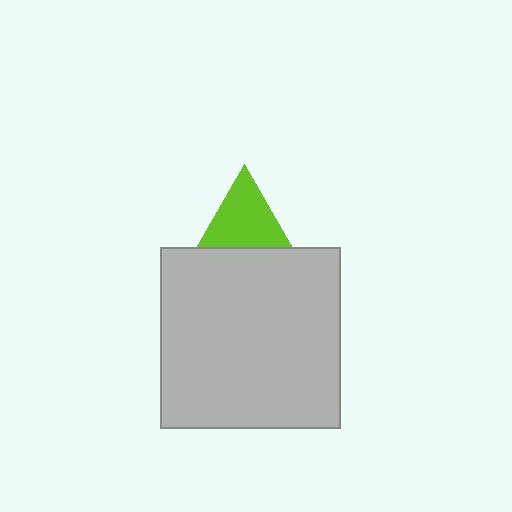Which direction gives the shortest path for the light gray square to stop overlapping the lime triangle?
Moving down gives the shortest separation.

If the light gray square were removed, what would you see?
You would see the complete lime triangle.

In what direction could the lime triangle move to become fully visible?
The lime triangle could move up. That would shift it out from behind the light gray square entirely.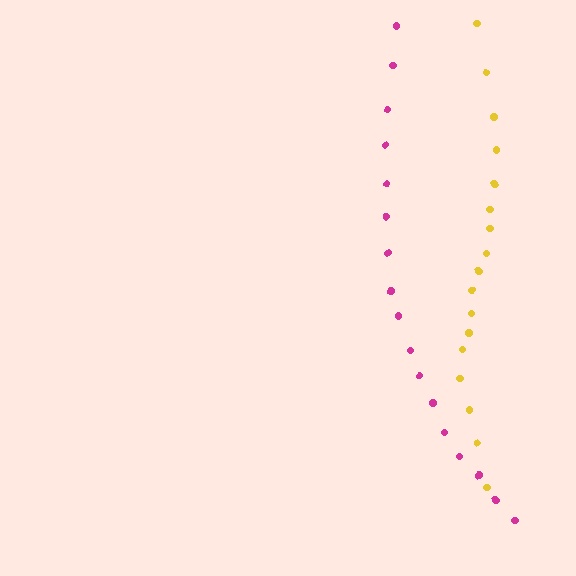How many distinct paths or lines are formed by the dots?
There are 2 distinct paths.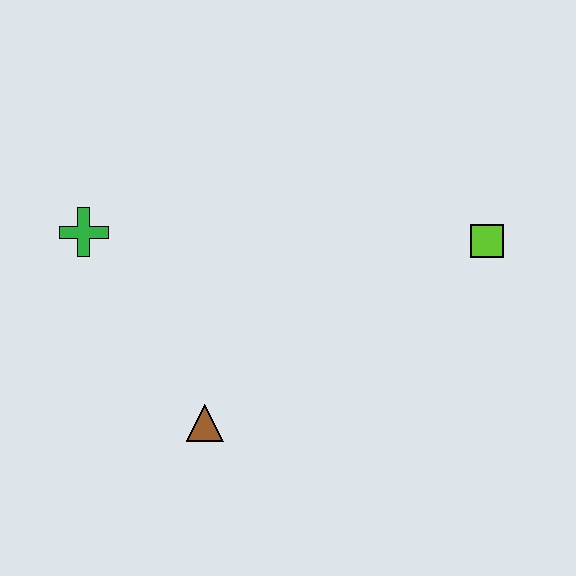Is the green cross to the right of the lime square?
No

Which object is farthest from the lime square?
The green cross is farthest from the lime square.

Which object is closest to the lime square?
The brown triangle is closest to the lime square.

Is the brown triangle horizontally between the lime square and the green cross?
Yes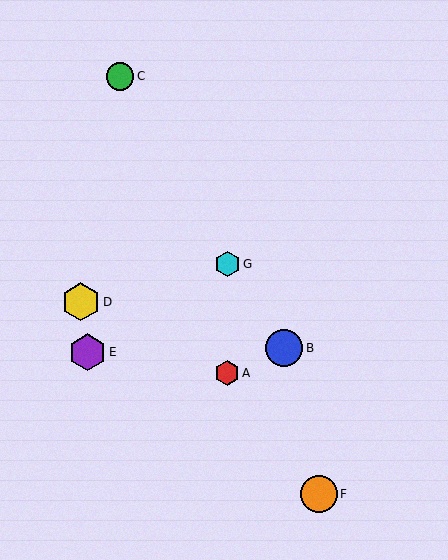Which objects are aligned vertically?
Objects A, G are aligned vertically.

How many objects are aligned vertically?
2 objects (A, G) are aligned vertically.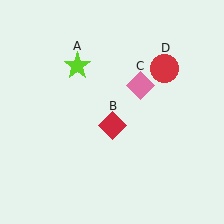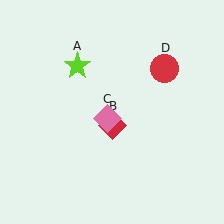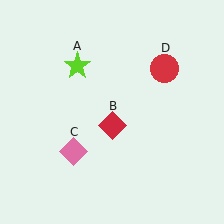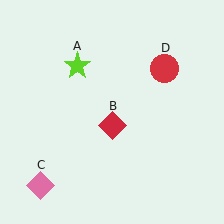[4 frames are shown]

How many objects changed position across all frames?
1 object changed position: pink diamond (object C).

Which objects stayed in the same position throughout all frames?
Lime star (object A) and red diamond (object B) and red circle (object D) remained stationary.